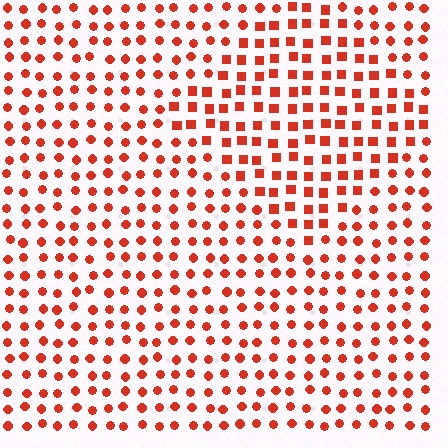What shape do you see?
I see a diamond.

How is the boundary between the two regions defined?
The boundary is defined by a change in element shape: squares inside vs. circles outside. All elements share the same color and spacing.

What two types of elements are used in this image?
The image uses squares inside the diamond region and circles outside it.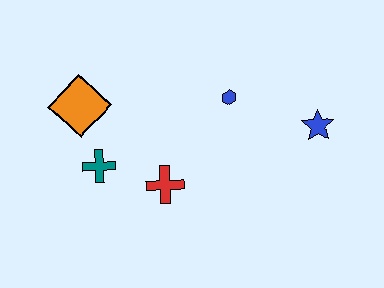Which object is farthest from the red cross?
The blue star is farthest from the red cross.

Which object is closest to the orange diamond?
The teal cross is closest to the orange diamond.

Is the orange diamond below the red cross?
No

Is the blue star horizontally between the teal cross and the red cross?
No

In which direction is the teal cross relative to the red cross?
The teal cross is to the left of the red cross.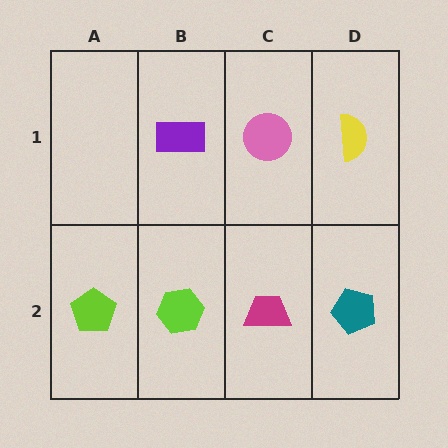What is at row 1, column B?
A purple rectangle.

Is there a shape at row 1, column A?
No, that cell is empty.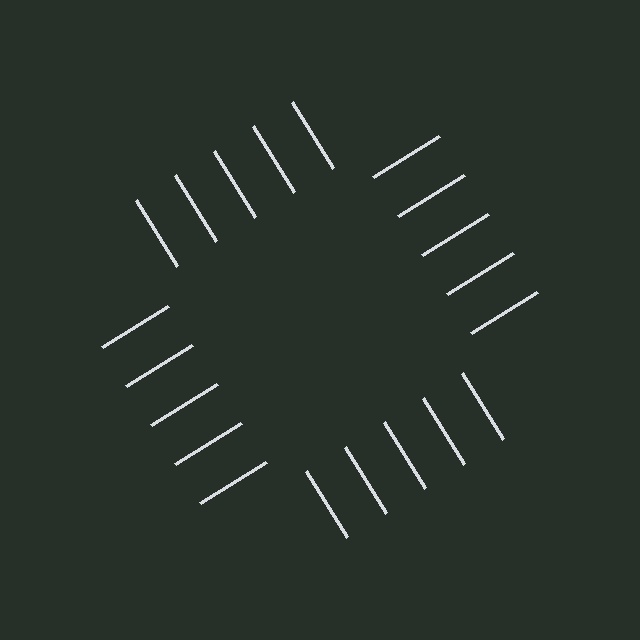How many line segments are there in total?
20 — 5 along each of the 4 edges.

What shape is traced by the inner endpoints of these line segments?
An illusory square — the line segments terminate on its edges but no continuous stroke is drawn.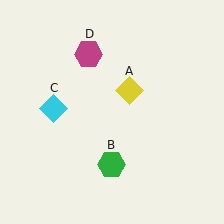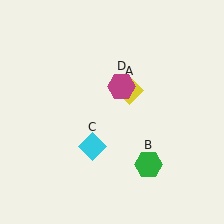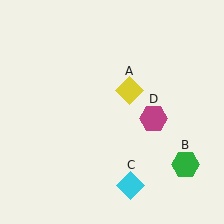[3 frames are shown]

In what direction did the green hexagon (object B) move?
The green hexagon (object B) moved right.